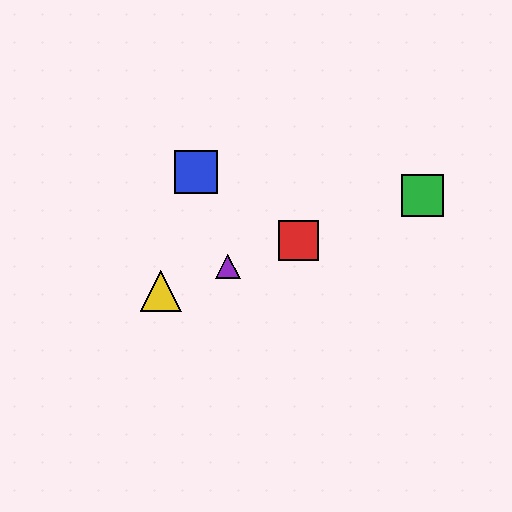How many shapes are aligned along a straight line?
4 shapes (the red square, the green square, the yellow triangle, the purple triangle) are aligned along a straight line.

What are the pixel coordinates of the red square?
The red square is at (298, 241).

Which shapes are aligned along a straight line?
The red square, the green square, the yellow triangle, the purple triangle are aligned along a straight line.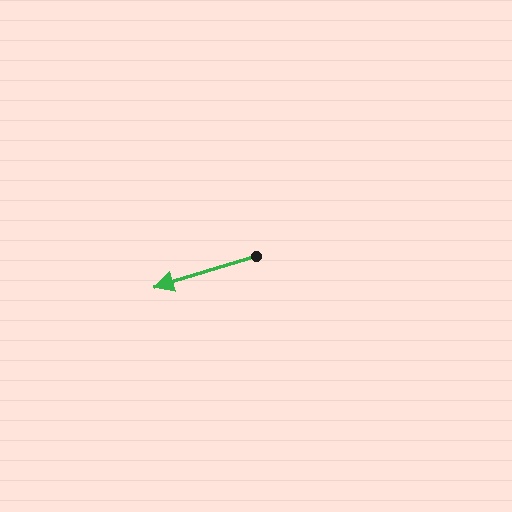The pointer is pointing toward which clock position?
Roughly 8 o'clock.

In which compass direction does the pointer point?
West.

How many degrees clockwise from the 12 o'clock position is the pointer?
Approximately 253 degrees.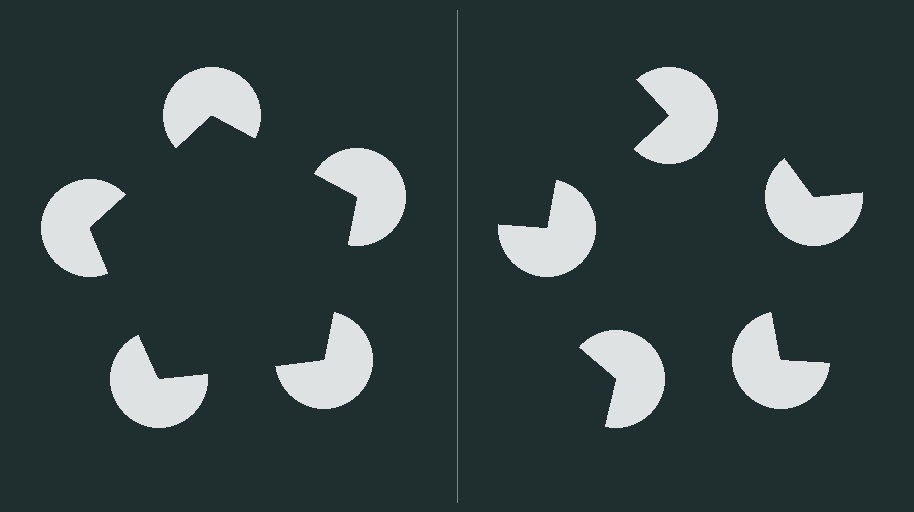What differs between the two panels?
The pac-man discs are positioned identically on both sides; only the wedge orientations differ. On the left they align to a pentagon; on the right they are misaligned.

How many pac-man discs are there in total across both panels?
10 — 5 on each side.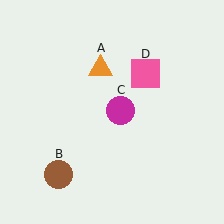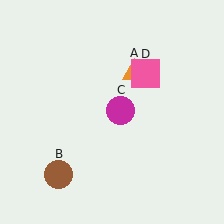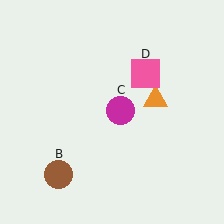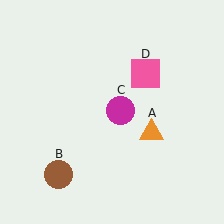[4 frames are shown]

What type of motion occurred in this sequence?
The orange triangle (object A) rotated clockwise around the center of the scene.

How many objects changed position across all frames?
1 object changed position: orange triangle (object A).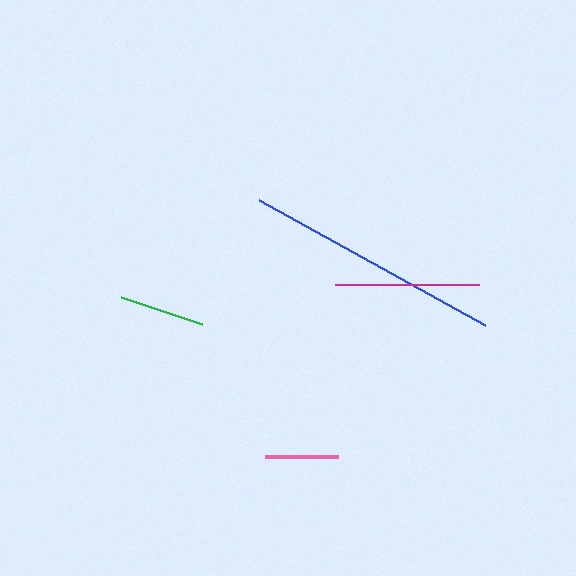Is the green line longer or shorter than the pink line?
The green line is longer than the pink line.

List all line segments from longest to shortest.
From longest to shortest: blue, magenta, green, pink.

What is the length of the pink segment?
The pink segment is approximately 73 pixels long.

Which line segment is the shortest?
The pink line is the shortest at approximately 73 pixels.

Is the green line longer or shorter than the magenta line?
The magenta line is longer than the green line.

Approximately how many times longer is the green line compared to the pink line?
The green line is approximately 1.2 times the length of the pink line.